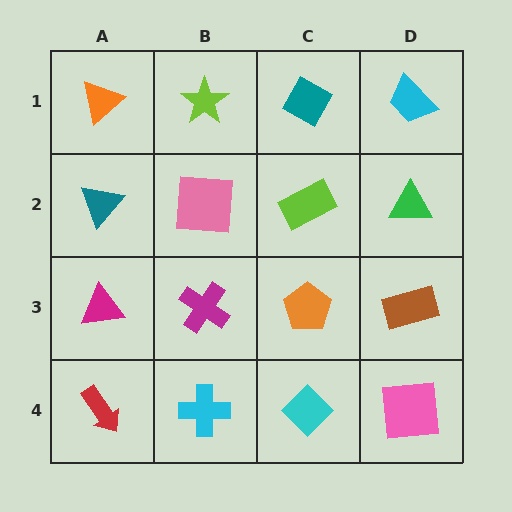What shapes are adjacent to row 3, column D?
A green triangle (row 2, column D), a pink square (row 4, column D), an orange pentagon (row 3, column C).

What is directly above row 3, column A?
A teal triangle.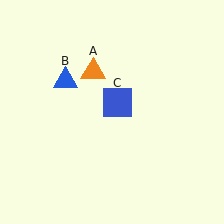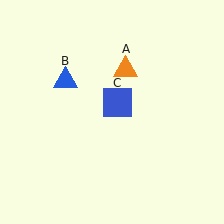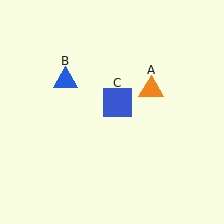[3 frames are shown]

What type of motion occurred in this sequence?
The orange triangle (object A) rotated clockwise around the center of the scene.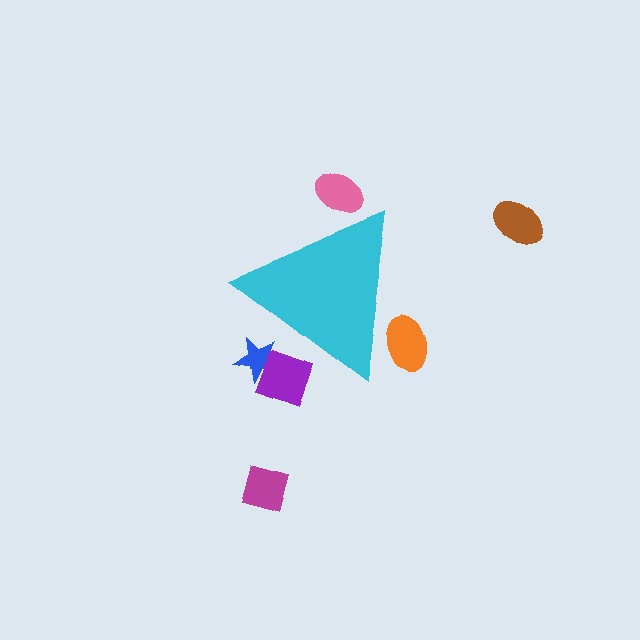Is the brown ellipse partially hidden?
No, the brown ellipse is fully visible.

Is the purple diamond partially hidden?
Yes, the purple diamond is partially hidden behind the cyan triangle.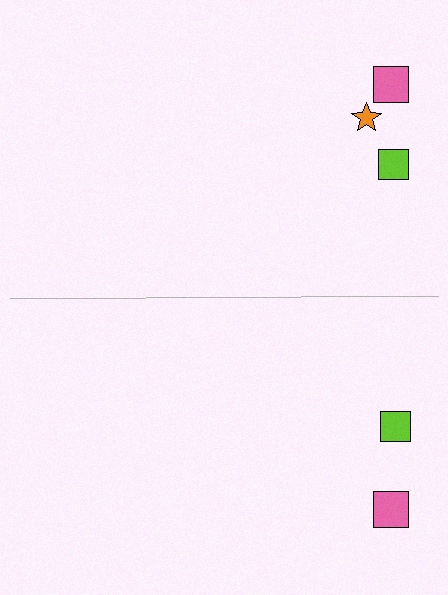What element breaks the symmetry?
A orange star is missing from the bottom side.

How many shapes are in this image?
There are 5 shapes in this image.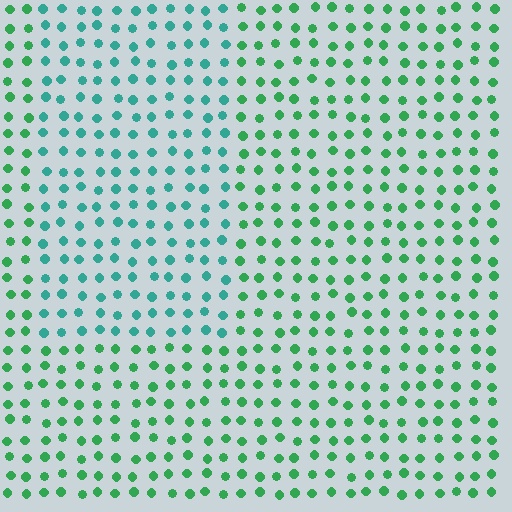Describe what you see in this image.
The image is filled with small green elements in a uniform arrangement. A rectangle-shaped region is visible where the elements are tinted to a slightly different hue, forming a subtle color boundary.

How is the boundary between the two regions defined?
The boundary is defined purely by a slight shift in hue (about 36 degrees). Spacing, size, and orientation are identical on both sides.